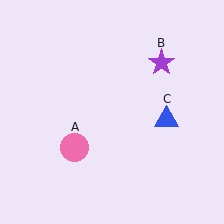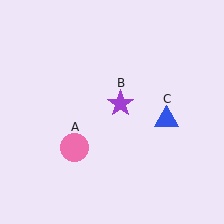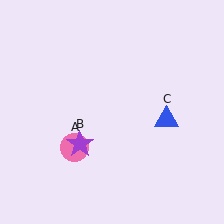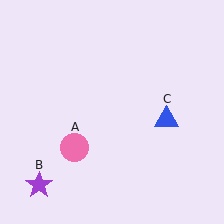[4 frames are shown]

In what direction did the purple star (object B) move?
The purple star (object B) moved down and to the left.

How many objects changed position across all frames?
1 object changed position: purple star (object B).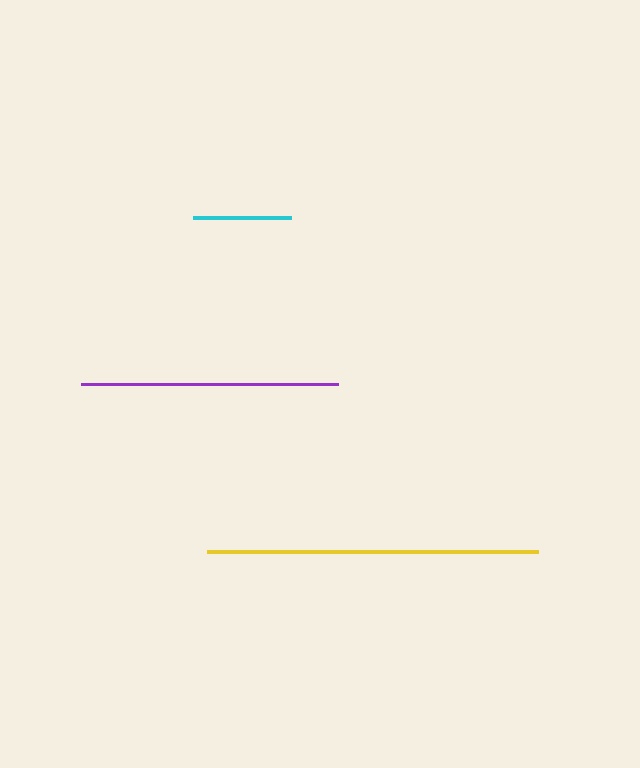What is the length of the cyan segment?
The cyan segment is approximately 98 pixels long.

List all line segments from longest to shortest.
From longest to shortest: yellow, purple, cyan.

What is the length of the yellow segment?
The yellow segment is approximately 331 pixels long.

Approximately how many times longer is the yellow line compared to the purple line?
The yellow line is approximately 1.3 times the length of the purple line.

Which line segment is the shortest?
The cyan line is the shortest at approximately 98 pixels.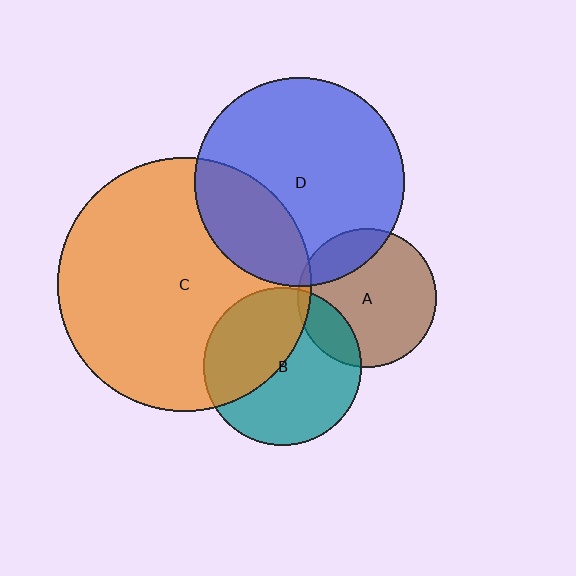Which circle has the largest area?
Circle C (orange).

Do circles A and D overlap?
Yes.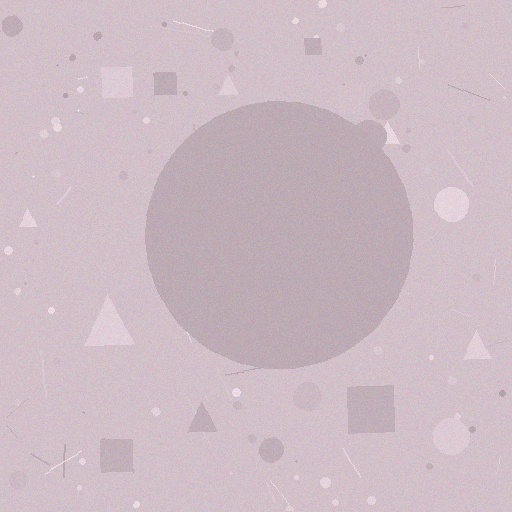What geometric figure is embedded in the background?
A circle is embedded in the background.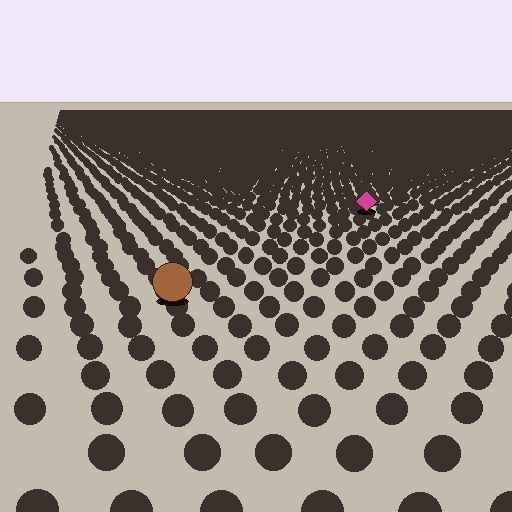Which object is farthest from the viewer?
The magenta diamond is farthest from the viewer. It appears smaller and the ground texture around it is denser.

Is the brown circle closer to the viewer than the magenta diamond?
Yes. The brown circle is closer — you can tell from the texture gradient: the ground texture is coarser near it.